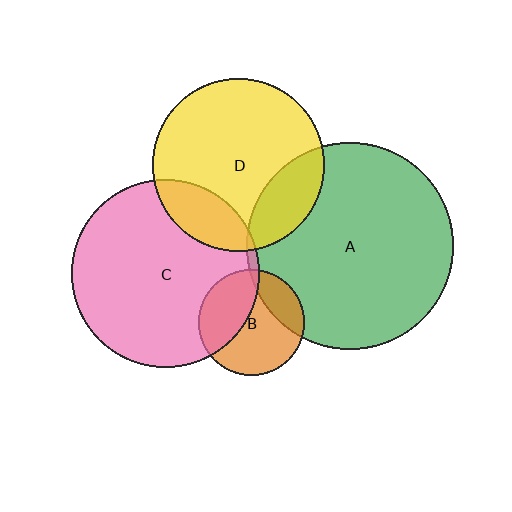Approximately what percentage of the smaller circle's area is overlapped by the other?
Approximately 5%.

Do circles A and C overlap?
Yes.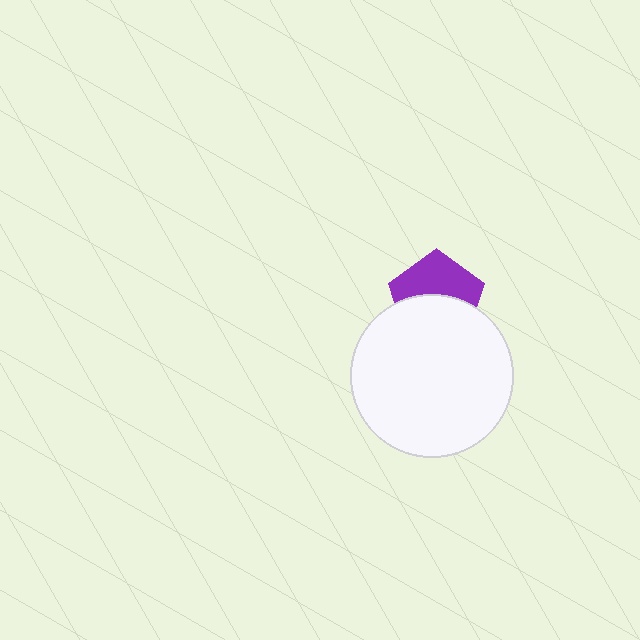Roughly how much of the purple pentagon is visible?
About half of it is visible (roughly 49%).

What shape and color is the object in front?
The object in front is a white circle.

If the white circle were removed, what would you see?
You would see the complete purple pentagon.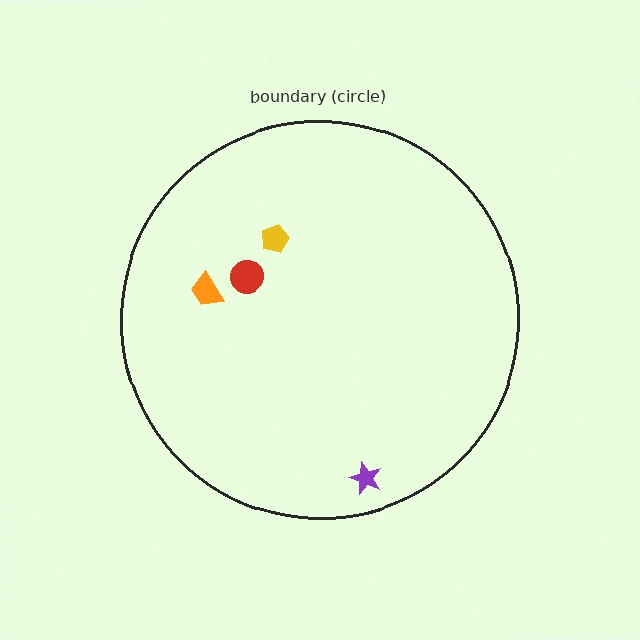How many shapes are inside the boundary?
4 inside, 0 outside.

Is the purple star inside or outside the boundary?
Inside.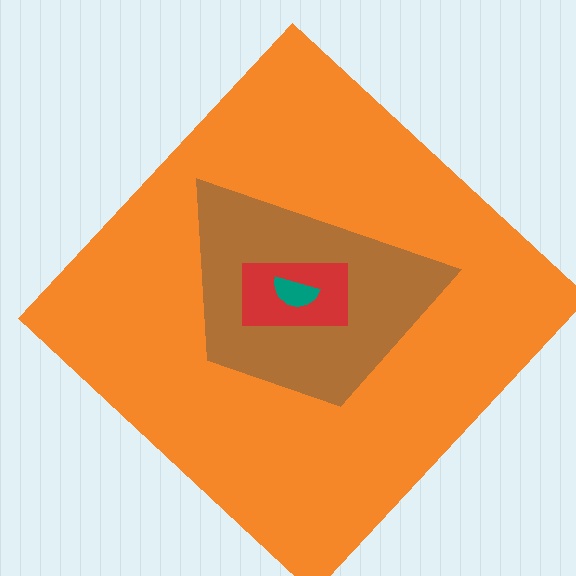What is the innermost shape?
The teal semicircle.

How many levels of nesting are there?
4.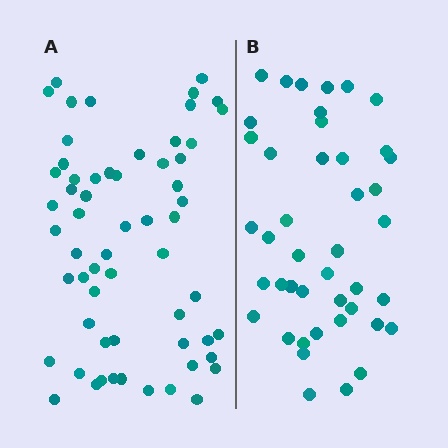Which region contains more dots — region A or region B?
Region A (the left region) has more dots.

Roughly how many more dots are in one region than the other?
Region A has approximately 15 more dots than region B.